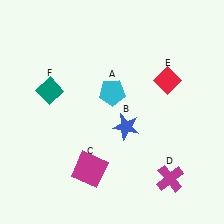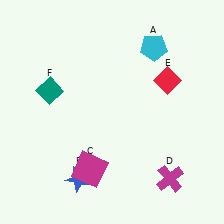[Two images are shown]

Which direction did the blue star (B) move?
The blue star (B) moved down.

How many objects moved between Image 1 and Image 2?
2 objects moved between the two images.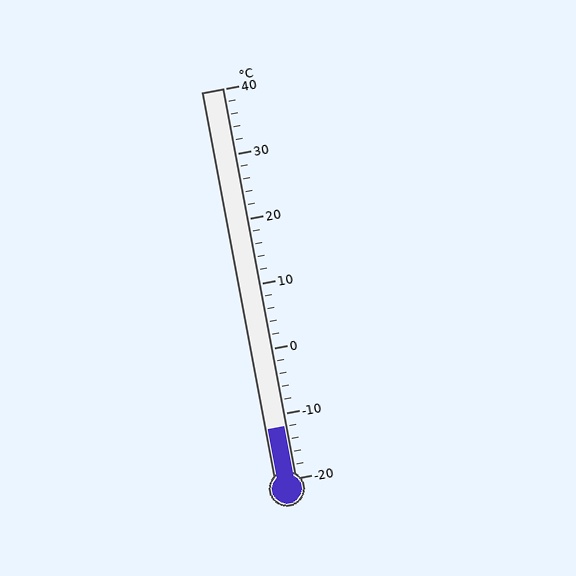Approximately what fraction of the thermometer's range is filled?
The thermometer is filled to approximately 15% of its range.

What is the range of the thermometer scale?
The thermometer scale ranges from -20°C to 40°C.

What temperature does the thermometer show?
The thermometer shows approximately -12°C.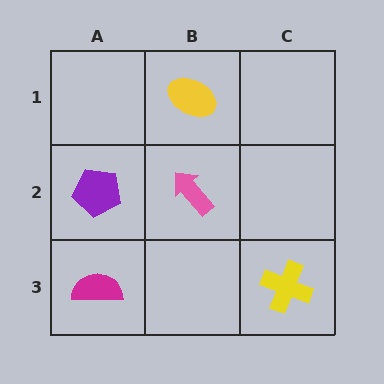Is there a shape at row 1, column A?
No, that cell is empty.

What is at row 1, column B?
A yellow ellipse.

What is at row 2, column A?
A purple pentagon.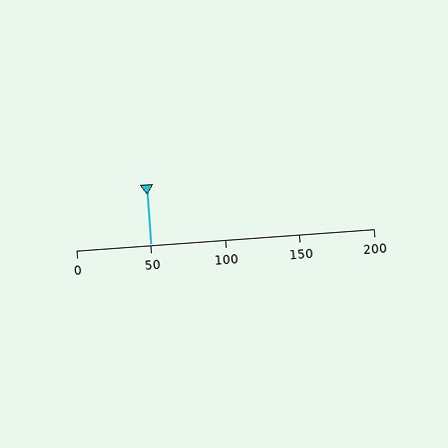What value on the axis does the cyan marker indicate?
The marker indicates approximately 50.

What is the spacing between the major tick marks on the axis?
The major ticks are spaced 50 apart.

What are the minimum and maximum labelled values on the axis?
The axis runs from 0 to 200.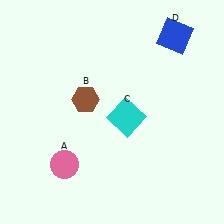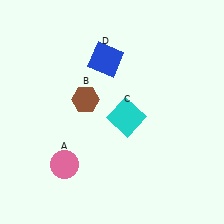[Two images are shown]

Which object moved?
The blue square (D) moved left.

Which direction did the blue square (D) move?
The blue square (D) moved left.